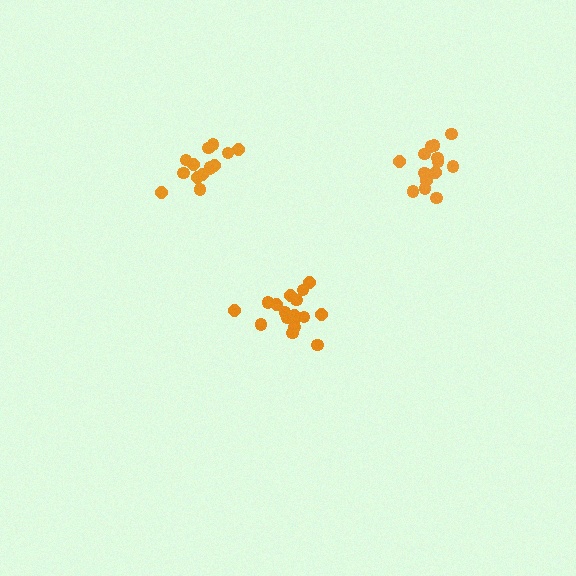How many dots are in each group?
Group 1: 17 dots, Group 2: 14 dots, Group 3: 14 dots (45 total).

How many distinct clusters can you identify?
There are 3 distinct clusters.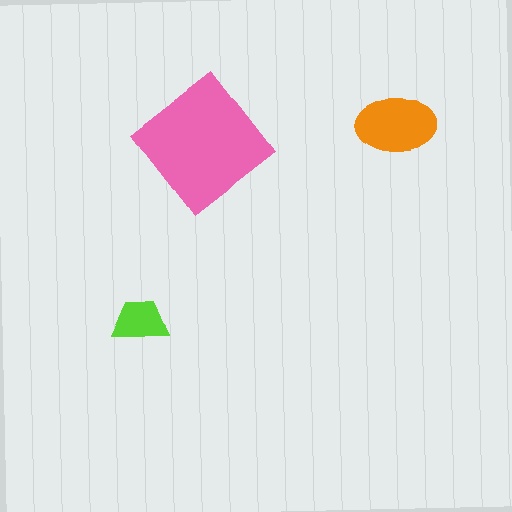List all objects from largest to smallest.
The pink diamond, the orange ellipse, the lime trapezoid.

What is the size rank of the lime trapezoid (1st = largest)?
3rd.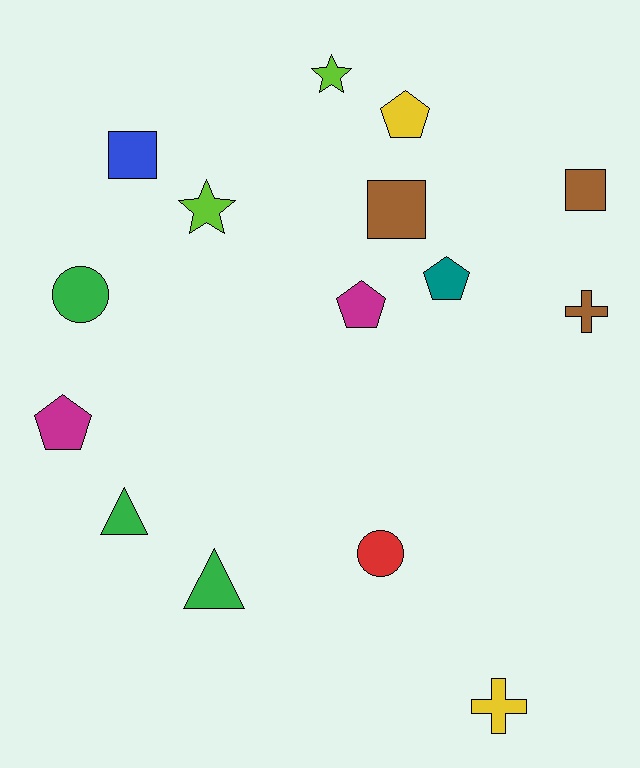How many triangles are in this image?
There are 2 triangles.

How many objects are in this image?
There are 15 objects.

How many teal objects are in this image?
There is 1 teal object.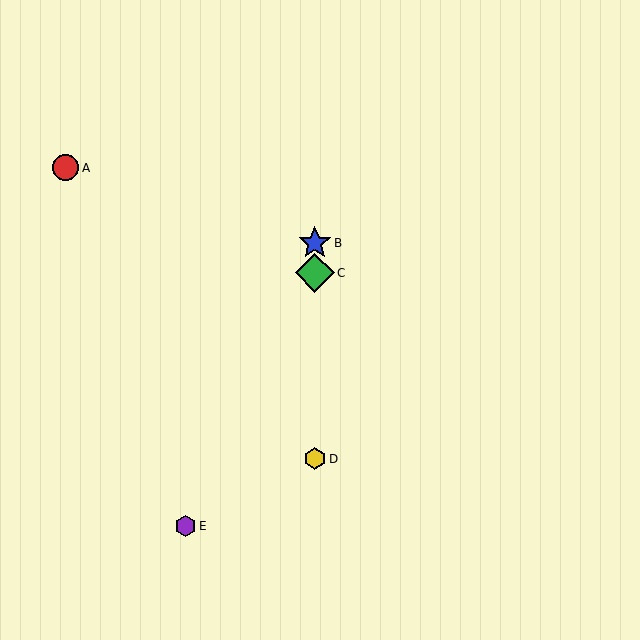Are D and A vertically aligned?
No, D is at x≈315 and A is at x≈66.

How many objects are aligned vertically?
3 objects (B, C, D) are aligned vertically.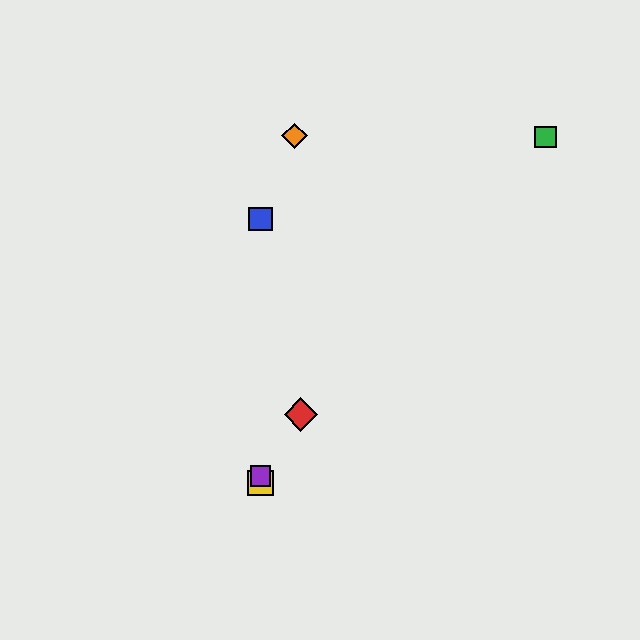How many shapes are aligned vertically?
3 shapes (the blue square, the yellow square, the purple square) are aligned vertically.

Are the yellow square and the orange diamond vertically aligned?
No, the yellow square is at x≈261 and the orange diamond is at x≈294.